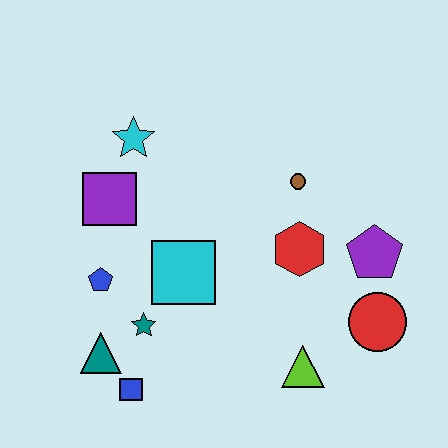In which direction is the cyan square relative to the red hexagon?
The cyan square is to the left of the red hexagon.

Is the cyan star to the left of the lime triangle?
Yes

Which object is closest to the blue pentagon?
The teal star is closest to the blue pentagon.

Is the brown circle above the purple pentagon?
Yes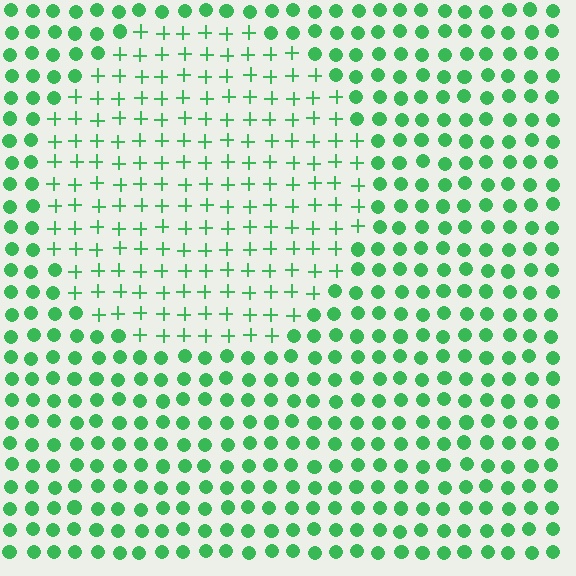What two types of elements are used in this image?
The image uses plus signs inside the circle region and circles outside it.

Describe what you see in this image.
The image is filled with small green elements arranged in a uniform grid. A circle-shaped region contains plus signs, while the surrounding area contains circles. The boundary is defined purely by the change in element shape.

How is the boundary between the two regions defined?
The boundary is defined by a change in element shape: plus signs inside vs. circles outside. All elements share the same color and spacing.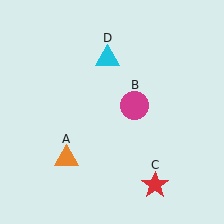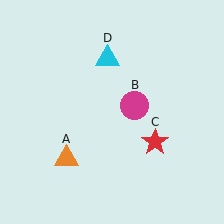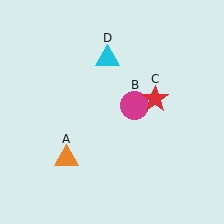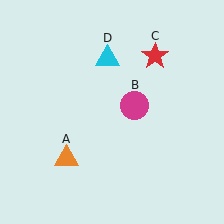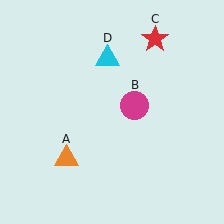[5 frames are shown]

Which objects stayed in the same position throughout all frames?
Orange triangle (object A) and magenta circle (object B) and cyan triangle (object D) remained stationary.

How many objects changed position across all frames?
1 object changed position: red star (object C).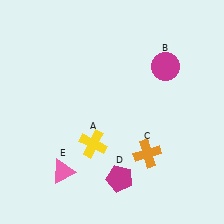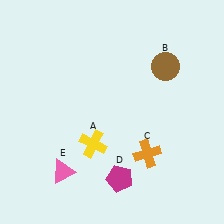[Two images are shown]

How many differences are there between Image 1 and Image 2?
There is 1 difference between the two images.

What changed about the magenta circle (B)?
In Image 1, B is magenta. In Image 2, it changed to brown.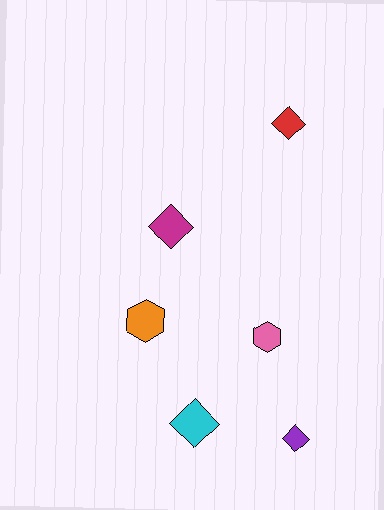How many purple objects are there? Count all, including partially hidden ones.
There is 1 purple object.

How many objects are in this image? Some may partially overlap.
There are 6 objects.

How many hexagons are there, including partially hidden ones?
There are 2 hexagons.